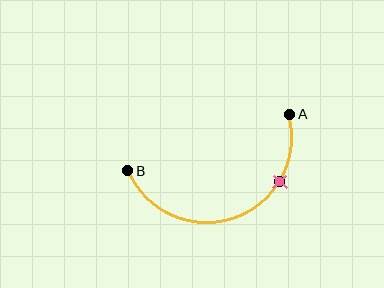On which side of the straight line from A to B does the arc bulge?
The arc bulges below the straight line connecting A and B.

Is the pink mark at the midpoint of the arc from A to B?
No. The pink mark lies on the arc but is closer to endpoint A. The arc midpoint would be at the point on the curve equidistant along the arc from both A and B.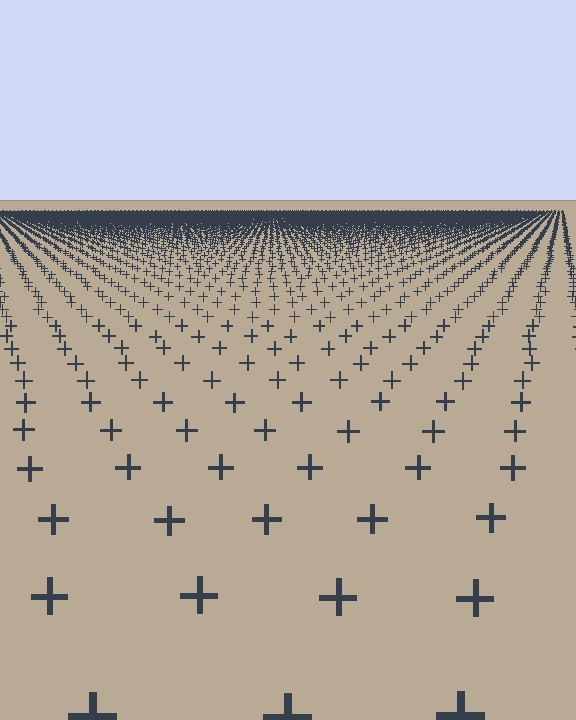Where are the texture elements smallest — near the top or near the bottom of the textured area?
Near the top.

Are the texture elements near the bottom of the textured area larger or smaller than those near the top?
Larger. Near the bottom, elements are closer to the viewer and appear at a bigger on-screen size.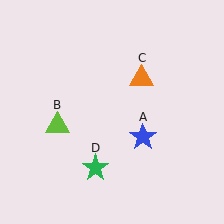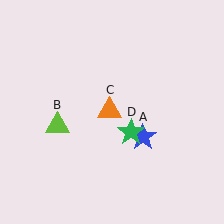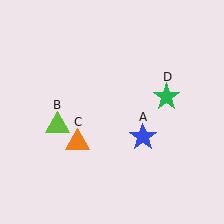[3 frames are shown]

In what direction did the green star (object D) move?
The green star (object D) moved up and to the right.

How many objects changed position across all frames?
2 objects changed position: orange triangle (object C), green star (object D).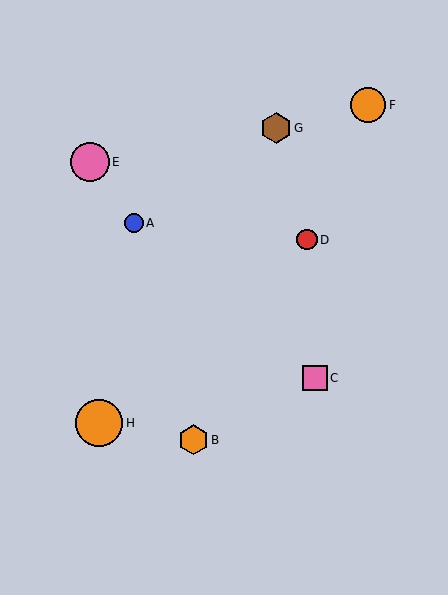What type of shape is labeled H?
Shape H is an orange circle.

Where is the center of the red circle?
The center of the red circle is at (307, 240).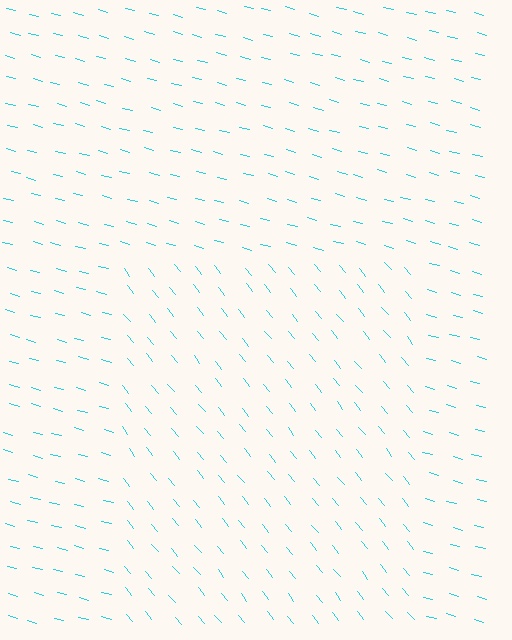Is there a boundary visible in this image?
Yes, there is a texture boundary formed by a change in line orientation.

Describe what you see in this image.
The image is filled with small cyan line segments. A rectangle region in the image has lines oriented differently from the surrounding lines, creating a visible texture boundary.